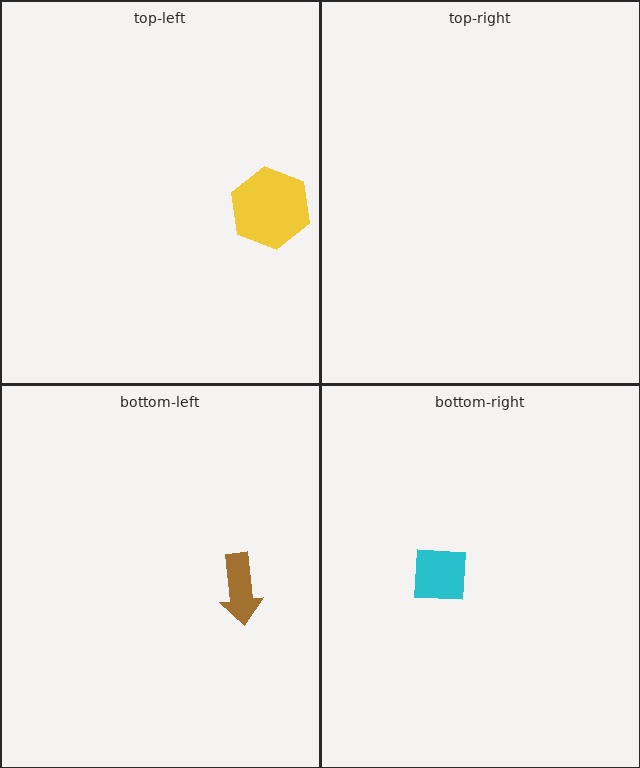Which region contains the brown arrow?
The bottom-left region.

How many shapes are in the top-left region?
1.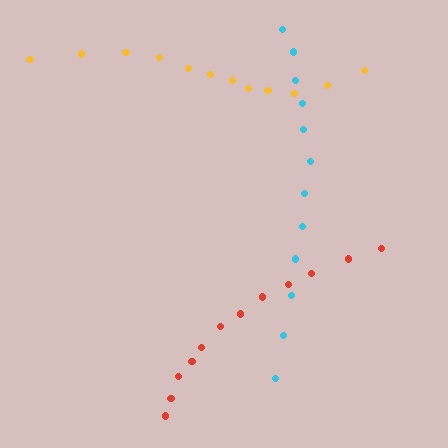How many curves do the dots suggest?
There are 3 distinct paths.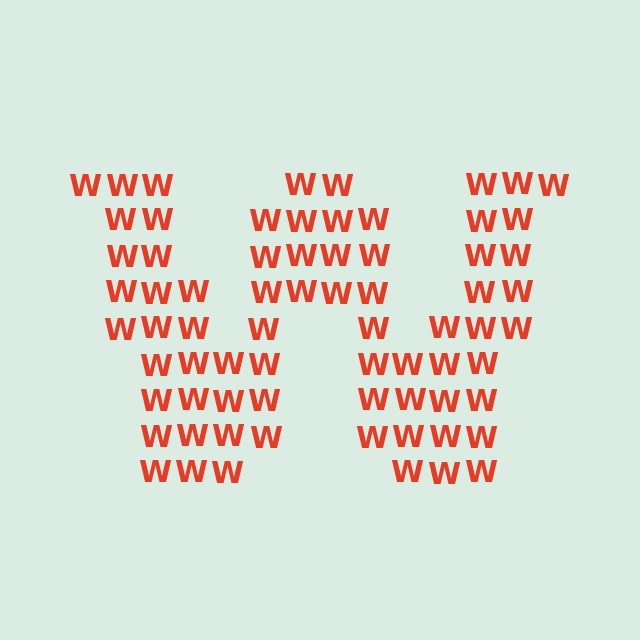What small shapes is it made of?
It is made of small letter W's.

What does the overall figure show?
The overall figure shows the letter W.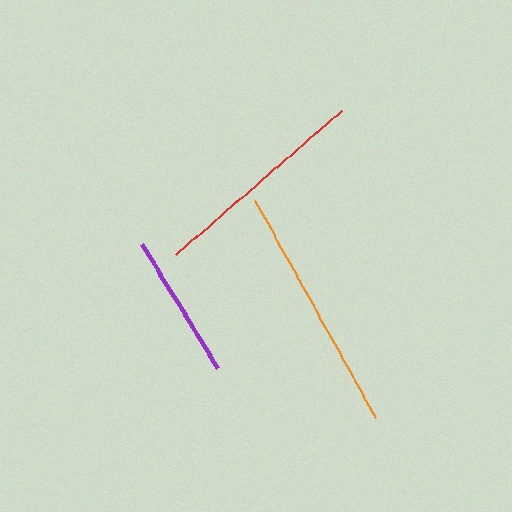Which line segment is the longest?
The orange line is the longest at approximately 248 pixels.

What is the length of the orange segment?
The orange segment is approximately 248 pixels long.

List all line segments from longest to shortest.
From longest to shortest: orange, red, purple.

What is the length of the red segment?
The red segment is approximately 220 pixels long.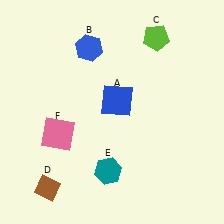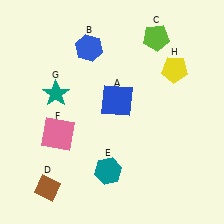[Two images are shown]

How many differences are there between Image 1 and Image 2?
There are 2 differences between the two images.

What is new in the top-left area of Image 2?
A teal star (G) was added in the top-left area of Image 2.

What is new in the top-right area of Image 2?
A yellow pentagon (H) was added in the top-right area of Image 2.